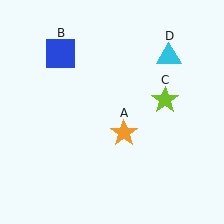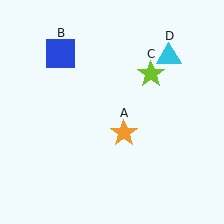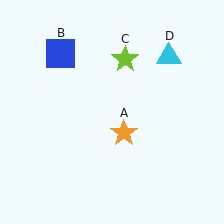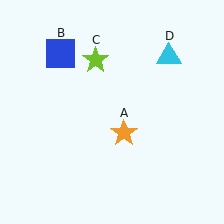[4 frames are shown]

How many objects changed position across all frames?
1 object changed position: lime star (object C).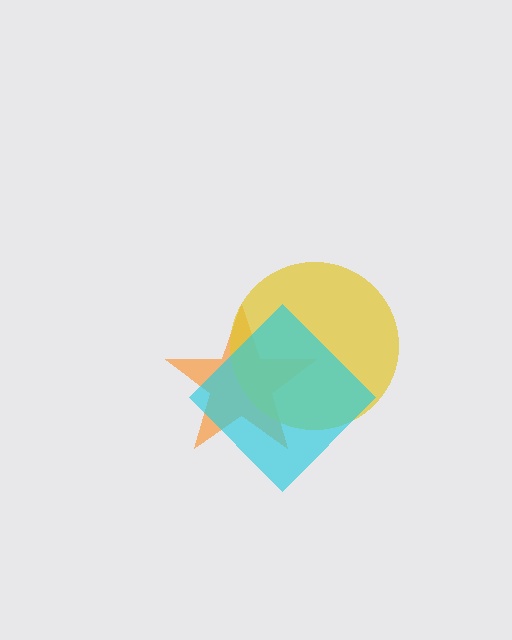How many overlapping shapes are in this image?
There are 3 overlapping shapes in the image.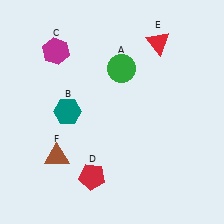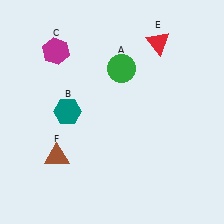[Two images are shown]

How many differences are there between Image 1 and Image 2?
There is 1 difference between the two images.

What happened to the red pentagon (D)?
The red pentagon (D) was removed in Image 2. It was in the bottom-left area of Image 1.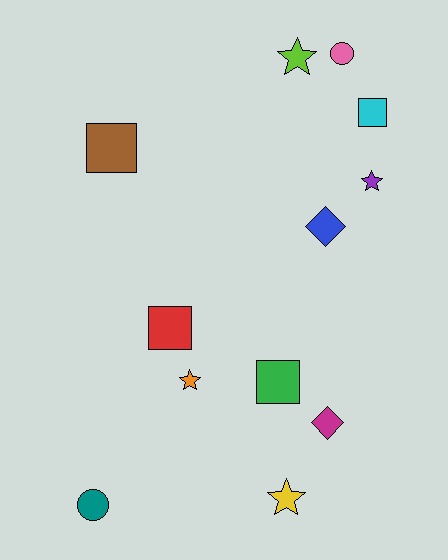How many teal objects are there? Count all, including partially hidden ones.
There is 1 teal object.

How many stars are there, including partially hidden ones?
There are 4 stars.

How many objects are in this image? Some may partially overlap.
There are 12 objects.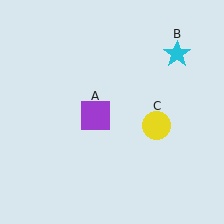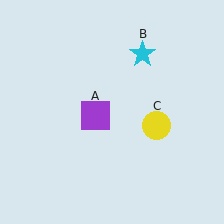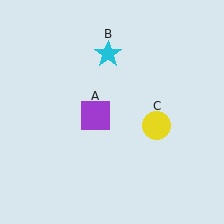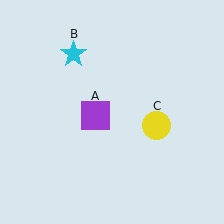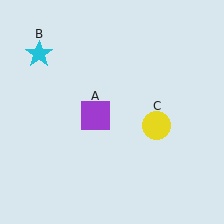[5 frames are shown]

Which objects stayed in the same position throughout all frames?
Purple square (object A) and yellow circle (object C) remained stationary.